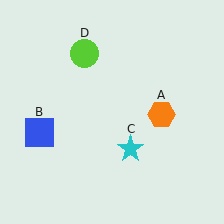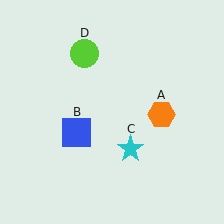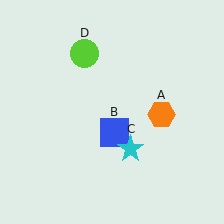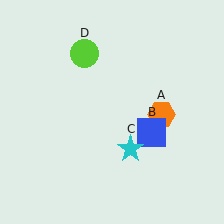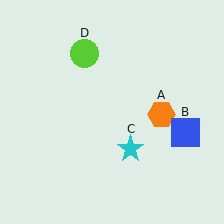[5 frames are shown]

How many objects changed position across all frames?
1 object changed position: blue square (object B).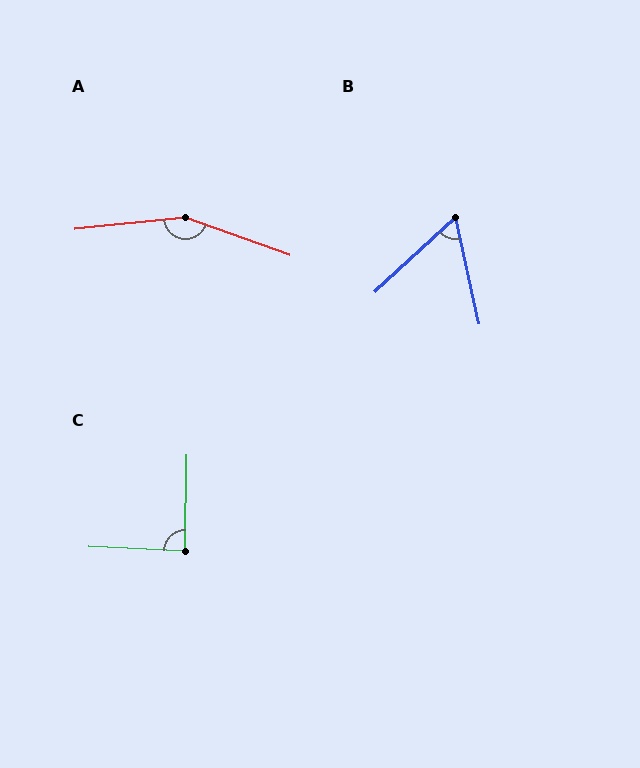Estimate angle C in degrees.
Approximately 88 degrees.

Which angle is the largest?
A, at approximately 155 degrees.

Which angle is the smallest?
B, at approximately 59 degrees.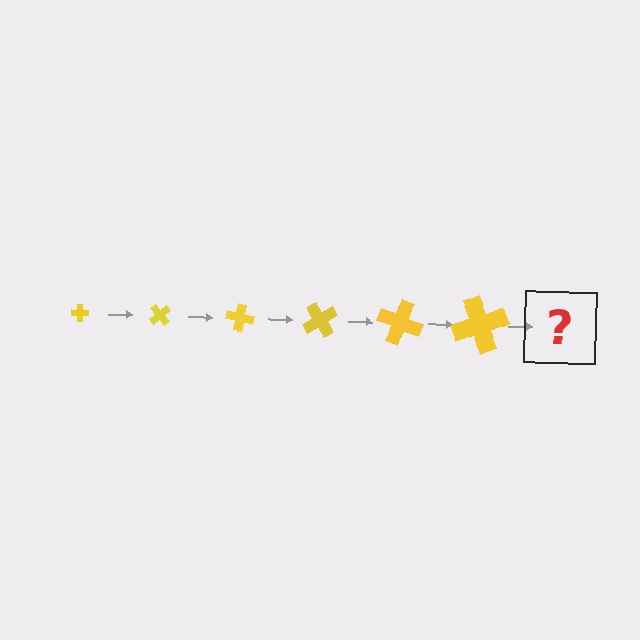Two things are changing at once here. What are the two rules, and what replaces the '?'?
The two rules are that the cross grows larger each step and it rotates 50 degrees each step. The '?' should be a cross, larger than the previous one and rotated 300 degrees from the start.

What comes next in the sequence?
The next element should be a cross, larger than the previous one and rotated 300 degrees from the start.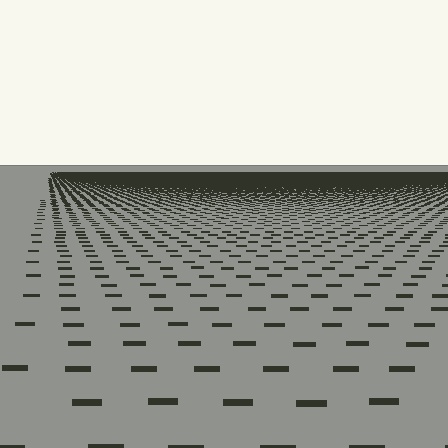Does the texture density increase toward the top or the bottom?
Density increases toward the top.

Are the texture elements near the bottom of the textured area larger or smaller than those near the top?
Larger. Near the bottom, elements are closer to the viewer and appear at a bigger on-screen size.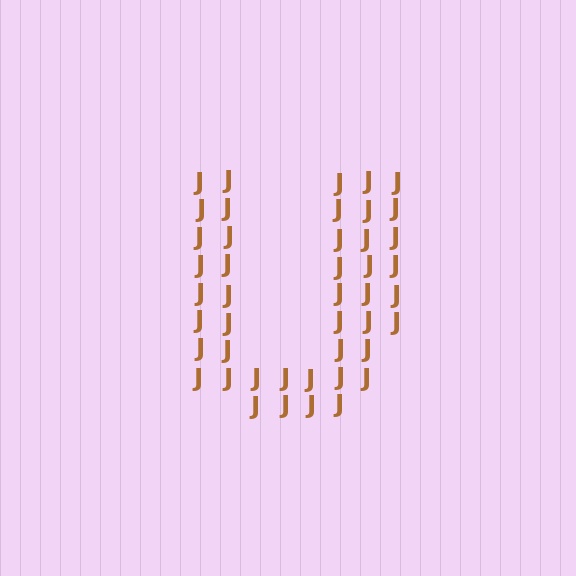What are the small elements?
The small elements are letter J's.